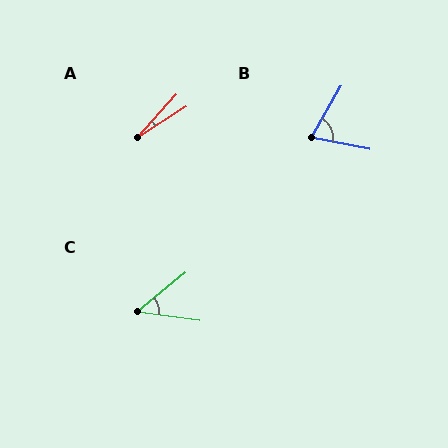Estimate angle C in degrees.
Approximately 47 degrees.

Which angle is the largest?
B, at approximately 71 degrees.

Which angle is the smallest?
A, at approximately 15 degrees.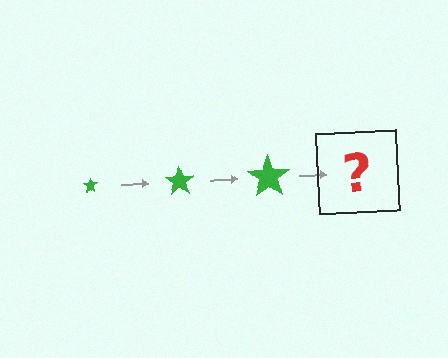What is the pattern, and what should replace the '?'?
The pattern is that the star gets progressively larger each step. The '?' should be a green star, larger than the previous one.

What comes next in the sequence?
The next element should be a green star, larger than the previous one.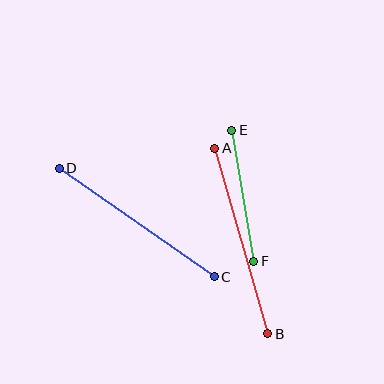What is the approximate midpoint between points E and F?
The midpoint is at approximately (243, 196) pixels.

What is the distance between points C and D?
The distance is approximately 189 pixels.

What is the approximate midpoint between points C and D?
The midpoint is at approximately (137, 222) pixels.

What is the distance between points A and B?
The distance is approximately 193 pixels.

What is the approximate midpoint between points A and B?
The midpoint is at approximately (241, 241) pixels.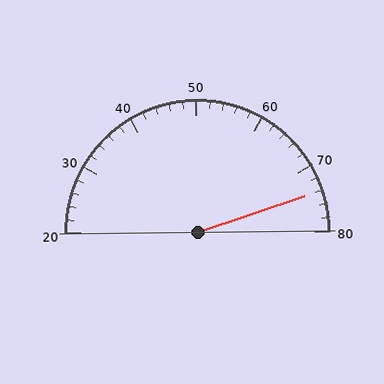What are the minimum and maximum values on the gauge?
The gauge ranges from 20 to 80.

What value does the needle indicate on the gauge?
The needle indicates approximately 74.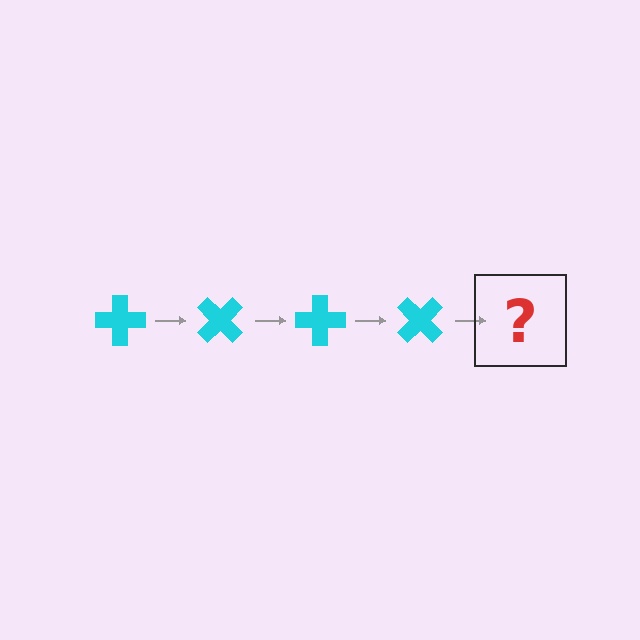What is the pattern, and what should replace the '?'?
The pattern is that the cross rotates 45 degrees each step. The '?' should be a cyan cross rotated 180 degrees.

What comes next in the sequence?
The next element should be a cyan cross rotated 180 degrees.